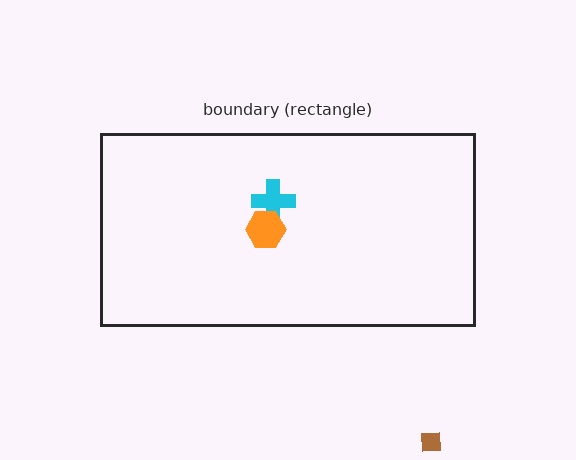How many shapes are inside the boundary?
2 inside, 1 outside.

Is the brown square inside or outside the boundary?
Outside.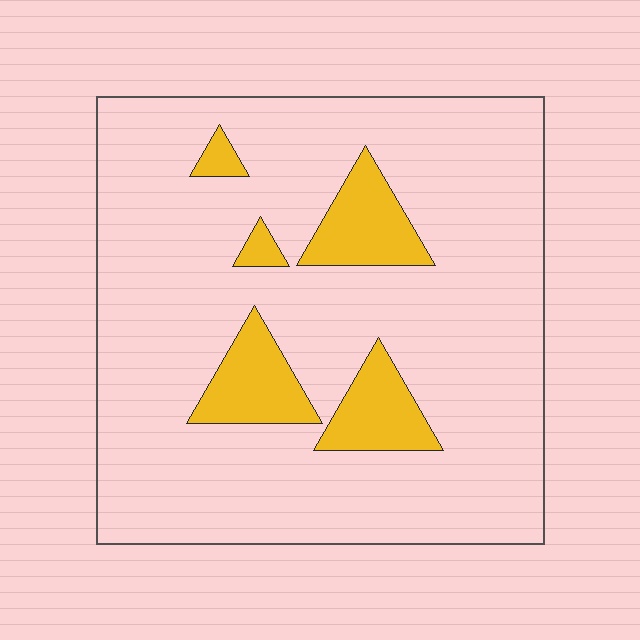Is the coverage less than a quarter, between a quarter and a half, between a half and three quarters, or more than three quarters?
Less than a quarter.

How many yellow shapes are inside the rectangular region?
5.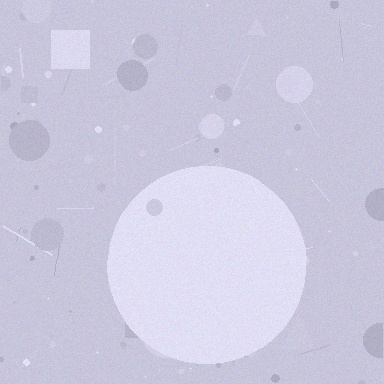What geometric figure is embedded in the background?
A circle is embedded in the background.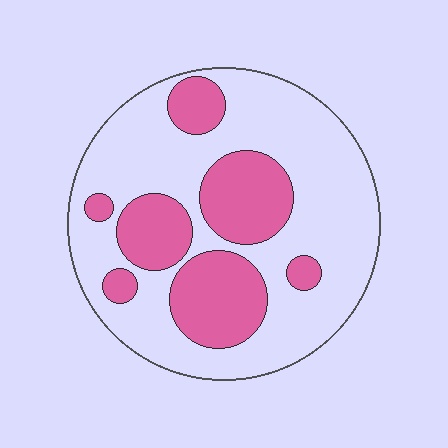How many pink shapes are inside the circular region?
7.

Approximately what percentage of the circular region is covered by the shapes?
Approximately 30%.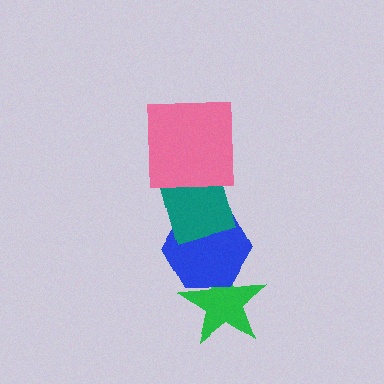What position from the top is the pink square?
The pink square is 1st from the top.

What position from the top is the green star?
The green star is 4th from the top.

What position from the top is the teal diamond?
The teal diamond is 2nd from the top.